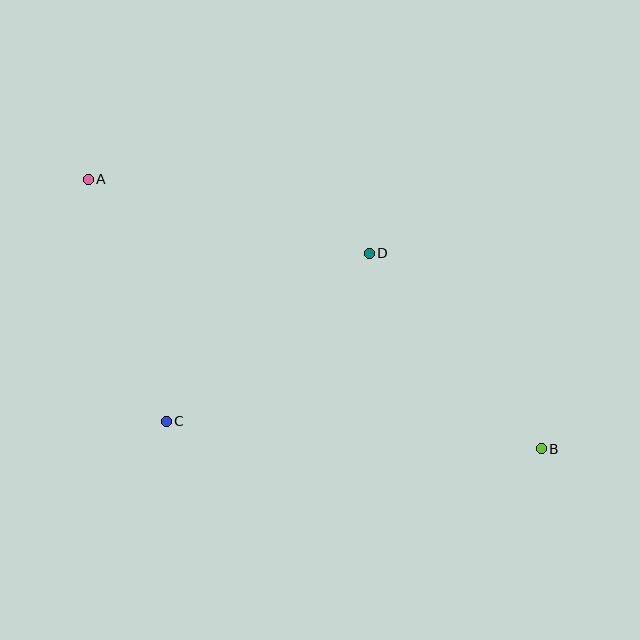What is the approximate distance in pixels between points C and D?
The distance between C and D is approximately 264 pixels.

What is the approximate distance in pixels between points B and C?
The distance between B and C is approximately 376 pixels.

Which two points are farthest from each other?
Points A and B are farthest from each other.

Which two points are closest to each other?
Points A and C are closest to each other.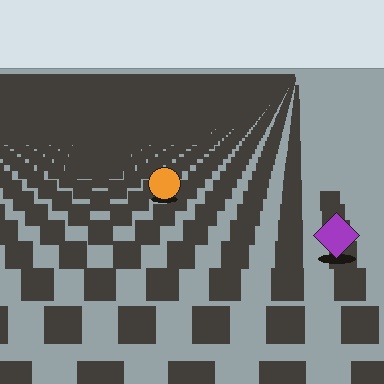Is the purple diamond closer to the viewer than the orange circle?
Yes. The purple diamond is closer — you can tell from the texture gradient: the ground texture is coarser near it.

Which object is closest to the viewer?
The purple diamond is closest. The texture marks near it are larger and more spread out.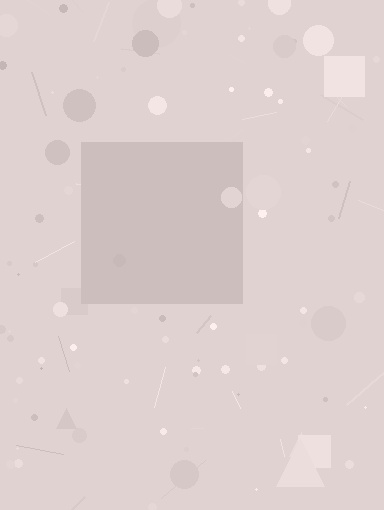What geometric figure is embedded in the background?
A square is embedded in the background.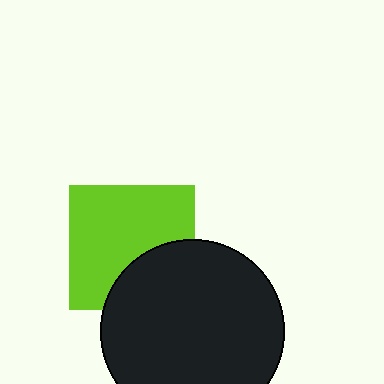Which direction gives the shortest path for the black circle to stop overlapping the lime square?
Moving down gives the shortest separation.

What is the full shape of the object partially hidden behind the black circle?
The partially hidden object is a lime square.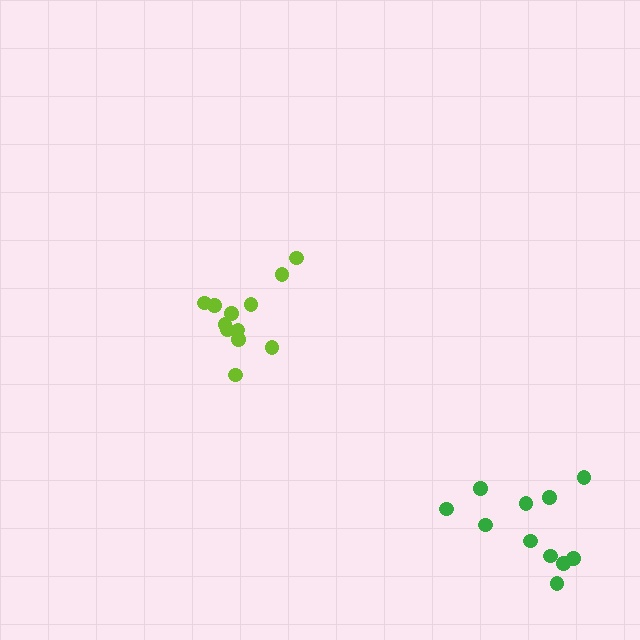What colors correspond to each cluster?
The clusters are colored: lime, green.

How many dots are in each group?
Group 1: 12 dots, Group 2: 11 dots (23 total).